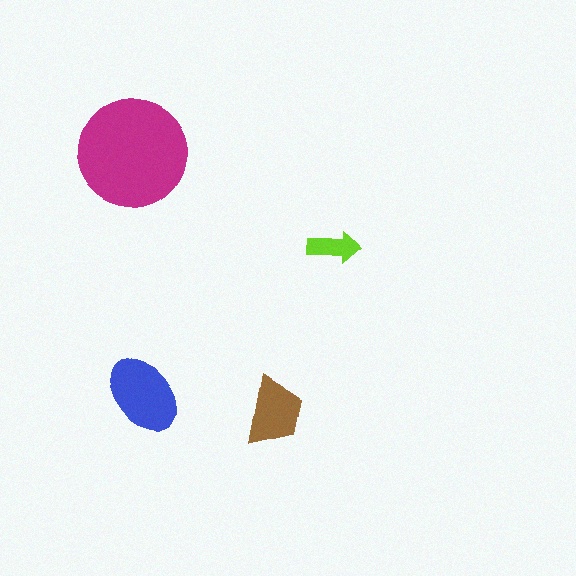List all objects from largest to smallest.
The magenta circle, the blue ellipse, the brown trapezoid, the lime arrow.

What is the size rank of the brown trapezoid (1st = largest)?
3rd.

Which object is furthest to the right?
The lime arrow is rightmost.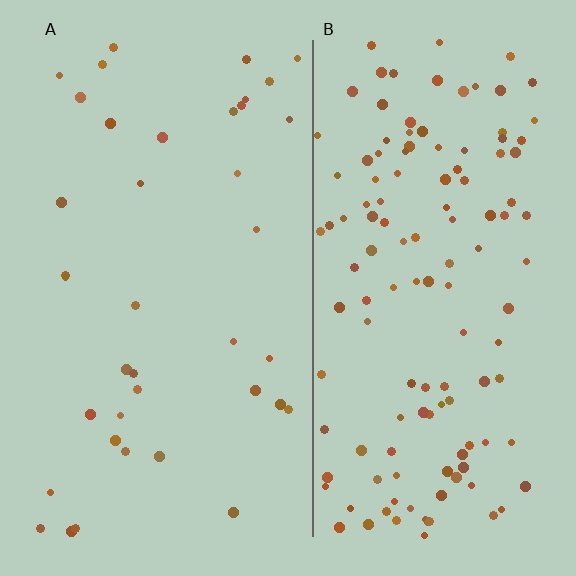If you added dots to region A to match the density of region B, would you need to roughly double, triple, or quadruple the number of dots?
Approximately triple.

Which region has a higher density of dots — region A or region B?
B (the right).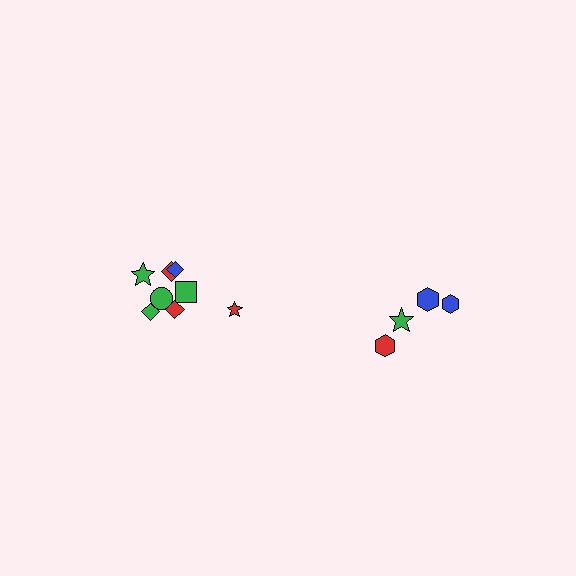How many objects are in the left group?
There are 8 objects.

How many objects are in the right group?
There are 4 objects.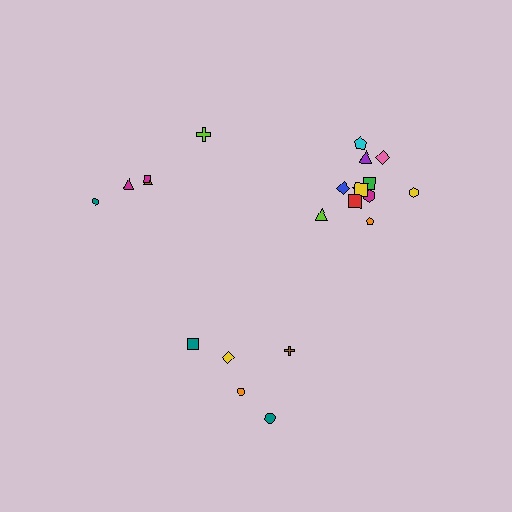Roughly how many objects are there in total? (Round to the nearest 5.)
Roughly 20 objects in total.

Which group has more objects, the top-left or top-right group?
The top-right group.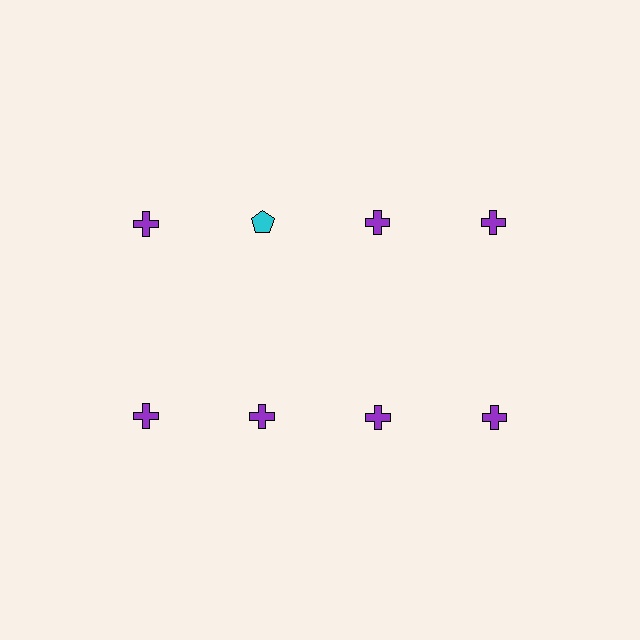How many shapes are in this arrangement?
There are 8 shapes arranged in a grid pattern.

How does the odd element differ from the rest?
It differs in both color (cyan instead of purple) and shape (pentagon instead of cross).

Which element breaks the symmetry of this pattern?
The cyan pentagon in the top row, second from left column breaks the symmetry. All other shapes are purple crosses.